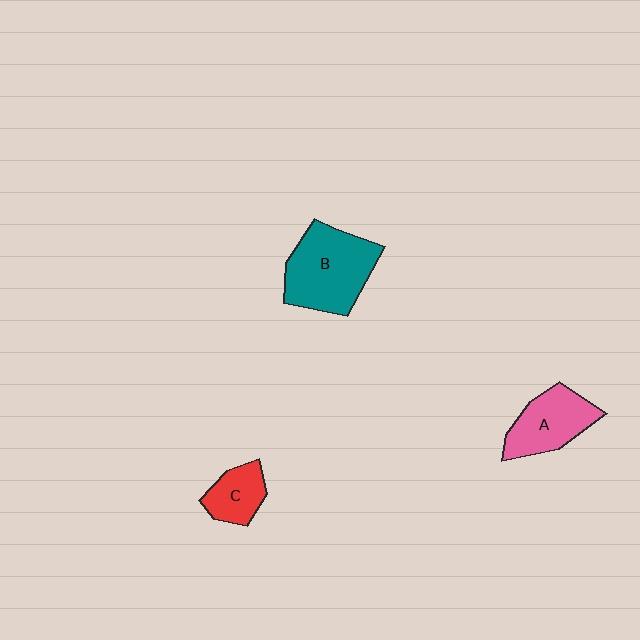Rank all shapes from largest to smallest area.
From largest to smallest: B (teal), A (pink), C (red).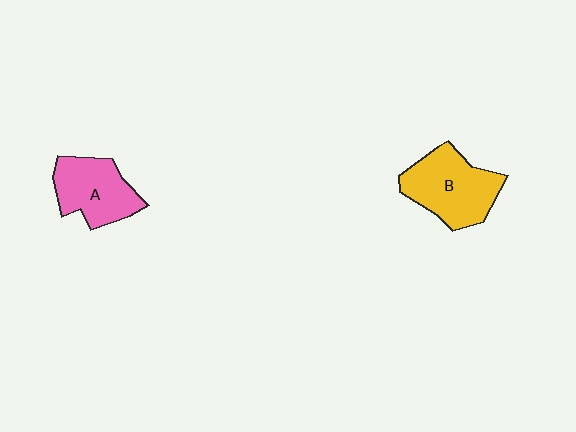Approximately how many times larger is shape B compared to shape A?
Approximately 1.2 times.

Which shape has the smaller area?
Shape A (pink).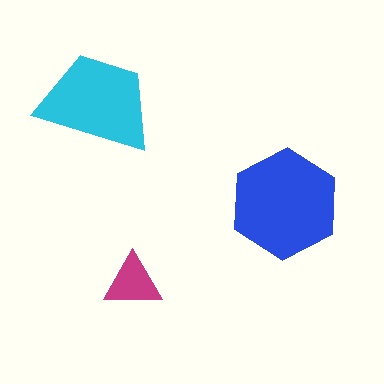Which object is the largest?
The blue hexagon.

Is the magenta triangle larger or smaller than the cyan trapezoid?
Smaller.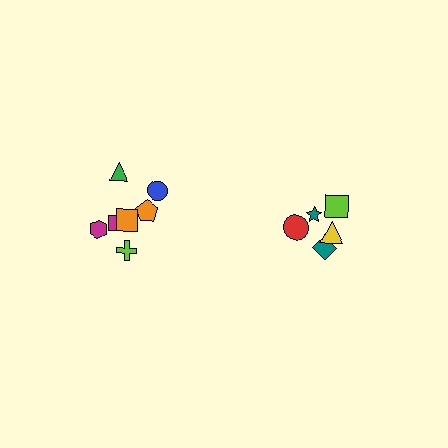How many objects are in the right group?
There are 5 objects.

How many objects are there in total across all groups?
There are 12 objects.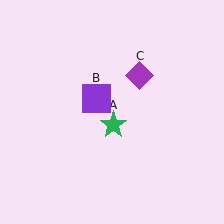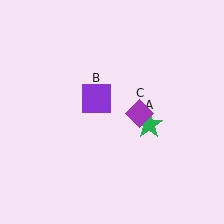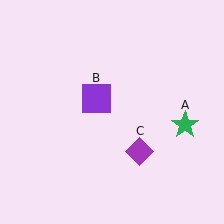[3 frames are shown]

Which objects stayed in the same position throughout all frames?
Purple square (object B) remained stationary.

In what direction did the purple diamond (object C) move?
The purple diamond (object C) moved down.